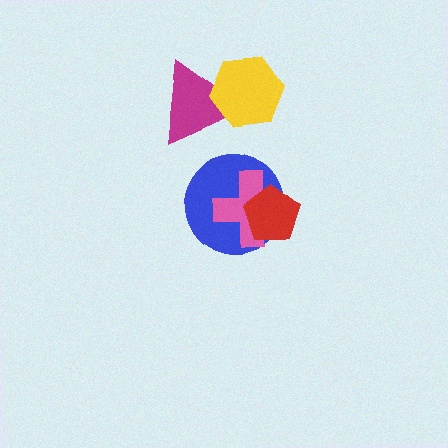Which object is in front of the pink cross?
The red pentagon is in front of the pink cross.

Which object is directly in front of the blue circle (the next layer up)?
The pink cross is directly in front of the blue circle.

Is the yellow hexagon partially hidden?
No, no other shape covers it.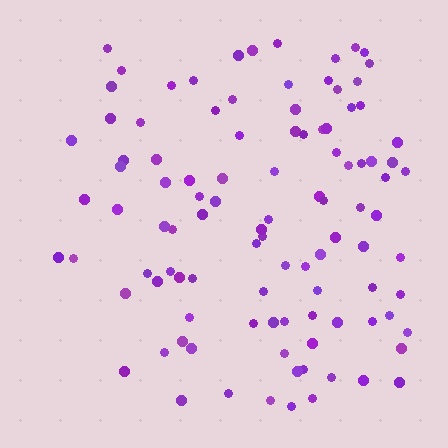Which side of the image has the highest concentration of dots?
The right.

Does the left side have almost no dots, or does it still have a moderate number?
Still a moderate number, just noticeably fewer than the right.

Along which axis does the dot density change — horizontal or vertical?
Horizontal.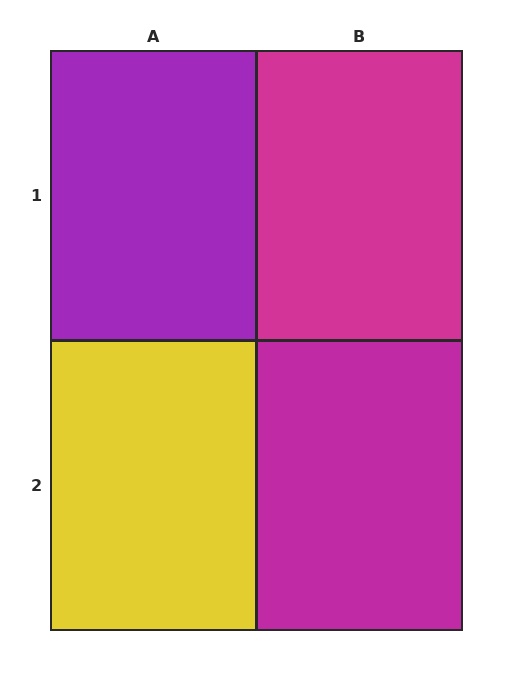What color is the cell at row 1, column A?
Purple.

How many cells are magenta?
2 cells are magenta.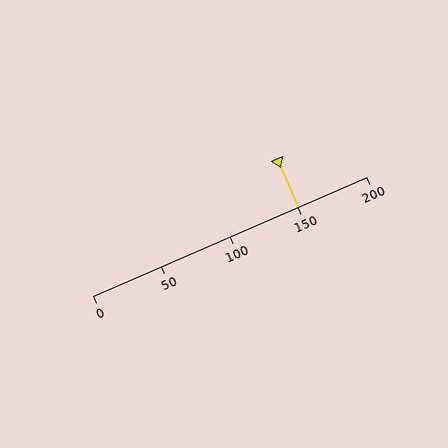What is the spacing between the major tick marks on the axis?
The major ticks are spaced 50 apart.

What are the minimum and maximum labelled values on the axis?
The axis runs from 0 to 200.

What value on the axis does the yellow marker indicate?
The marker indicates approximately 150.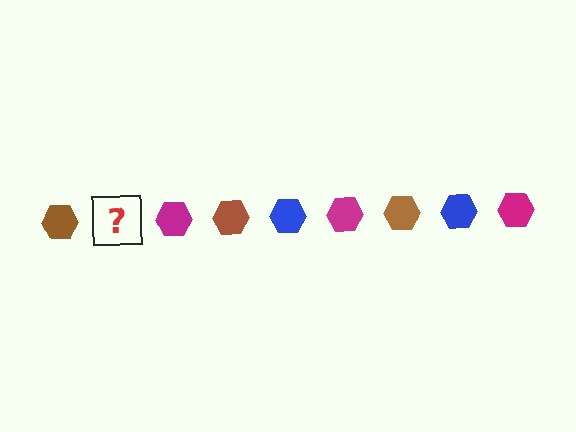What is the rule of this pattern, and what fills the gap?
The rule is that the pattern cycles through brown, blue, magenta hexagons. The gap should be filled with a blue hexagon.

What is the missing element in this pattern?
The missing element is a blue hexagon.